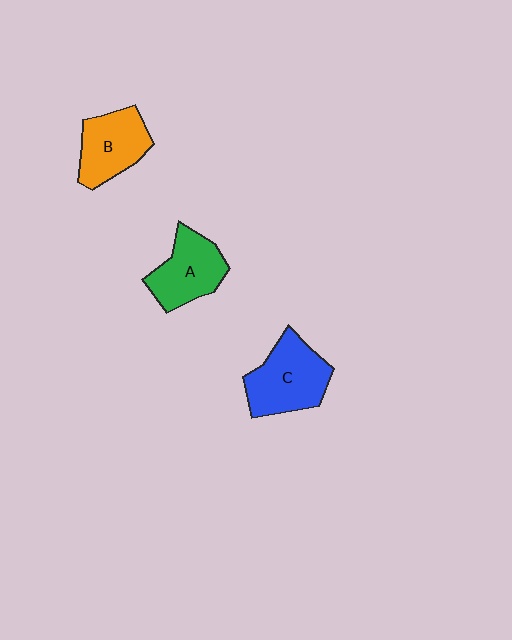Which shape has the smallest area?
Shape B (orange).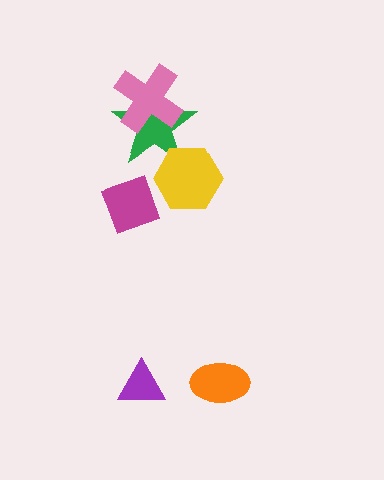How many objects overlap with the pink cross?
1 object overlaps with the pink cross.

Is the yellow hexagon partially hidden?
No, no other shape covers it.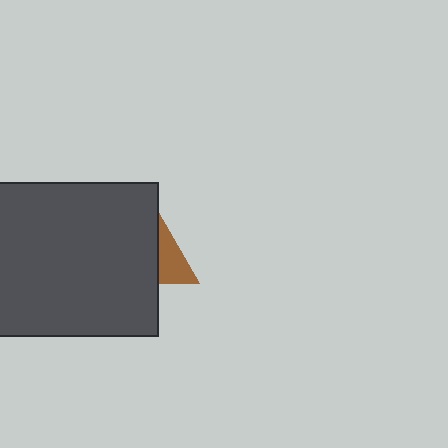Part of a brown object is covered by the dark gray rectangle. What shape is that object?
It is a triangle.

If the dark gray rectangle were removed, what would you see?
You would see the complete brown triangle.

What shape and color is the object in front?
The object in front is a dark gray rectangle.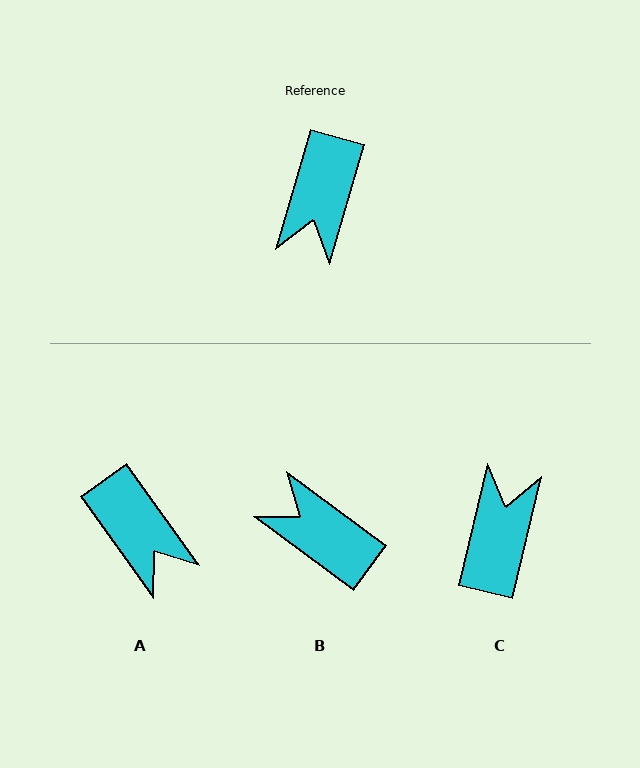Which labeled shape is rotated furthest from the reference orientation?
C, about 177 degrees away.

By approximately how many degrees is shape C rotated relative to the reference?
Approximately 177 degrees clockwise.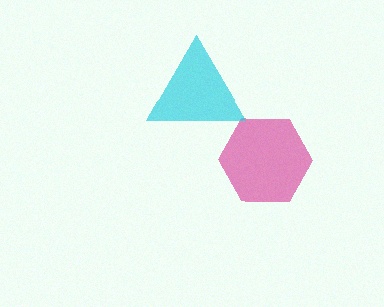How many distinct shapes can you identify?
There are 2 distinct shapes: a magenta hexagon, a cyan triangle.